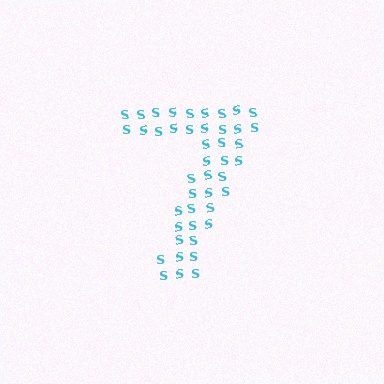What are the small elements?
The small elements are letter S's.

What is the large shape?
The large shape is the digit 7.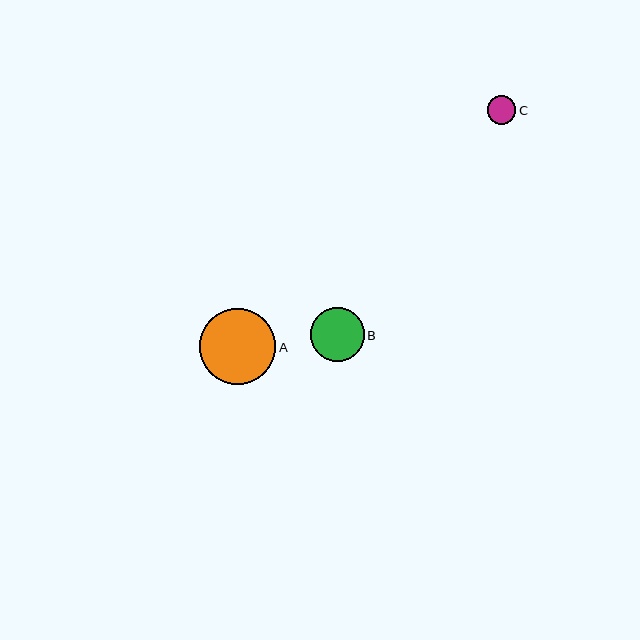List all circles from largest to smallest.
From largest to smallest: A, B, C.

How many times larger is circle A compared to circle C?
Circle A is approximately 2.7 times the size of circle C.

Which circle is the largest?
Circle A is the largest with a size of approximately 76 pixels.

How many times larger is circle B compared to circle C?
Circle B is approximately 1.9 times the size of circle C.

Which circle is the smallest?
Circle C is the smallest with a size of approximately 28 pixels.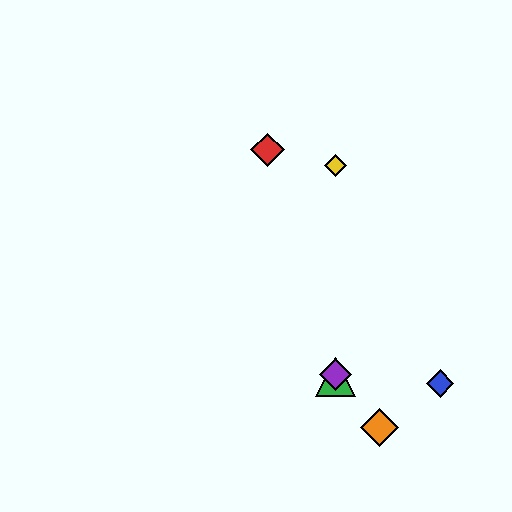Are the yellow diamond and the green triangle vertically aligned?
Yes, both are at x≈336.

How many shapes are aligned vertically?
3 shapes (the green triangle, the yellow diamond, the purple diamond) are aligned vertically.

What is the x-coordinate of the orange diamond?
The orange diamond is at x≈379.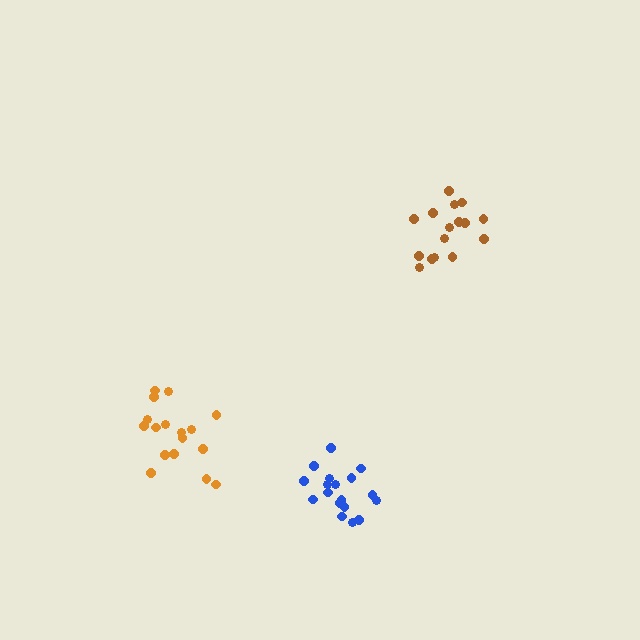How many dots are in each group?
Group 1: 16 dots, Group 2: 17 dots, Group 3: 18 dots (51 total).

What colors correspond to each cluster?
The clusters are colored: brown, orange, blue.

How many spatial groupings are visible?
There are 3 spatial groupings.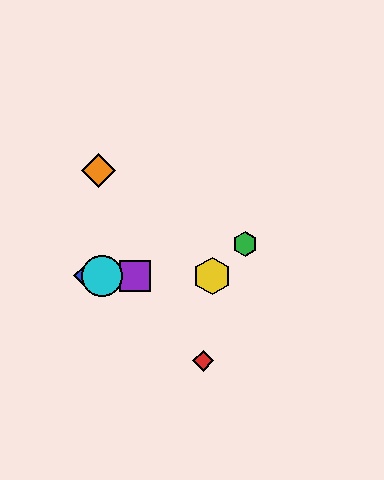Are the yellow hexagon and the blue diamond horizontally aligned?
Yes, both are at y≈276.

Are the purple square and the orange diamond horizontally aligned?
No, the purple square is at y≈276 and the orange diamond is at y≈171.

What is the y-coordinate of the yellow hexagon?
The yellow hexagon is at y≈276.